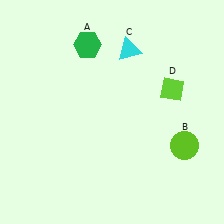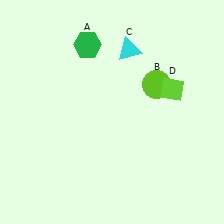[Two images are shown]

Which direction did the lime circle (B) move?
The lime circle (B) moved up.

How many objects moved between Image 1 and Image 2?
1 object moved between the two images.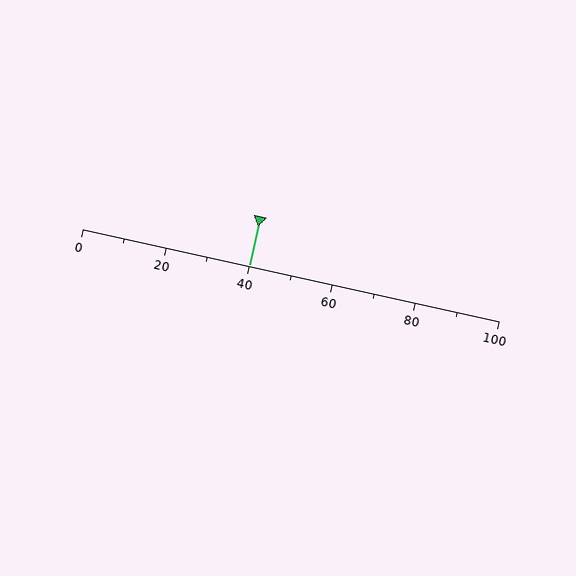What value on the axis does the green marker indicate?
The marker indicates approximately 40.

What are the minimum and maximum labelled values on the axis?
The axis runs from 0 to 100.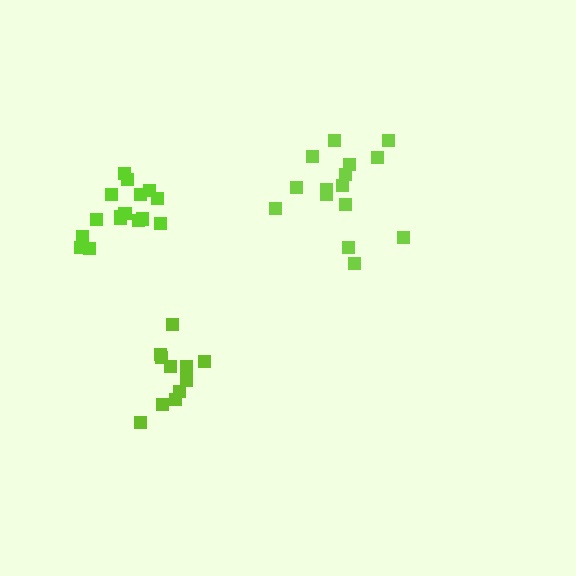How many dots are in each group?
Group 1: 15 dots, Group 2: 16 dots, Group 3: 13 dots (44 total).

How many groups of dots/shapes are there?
There are 3 groups.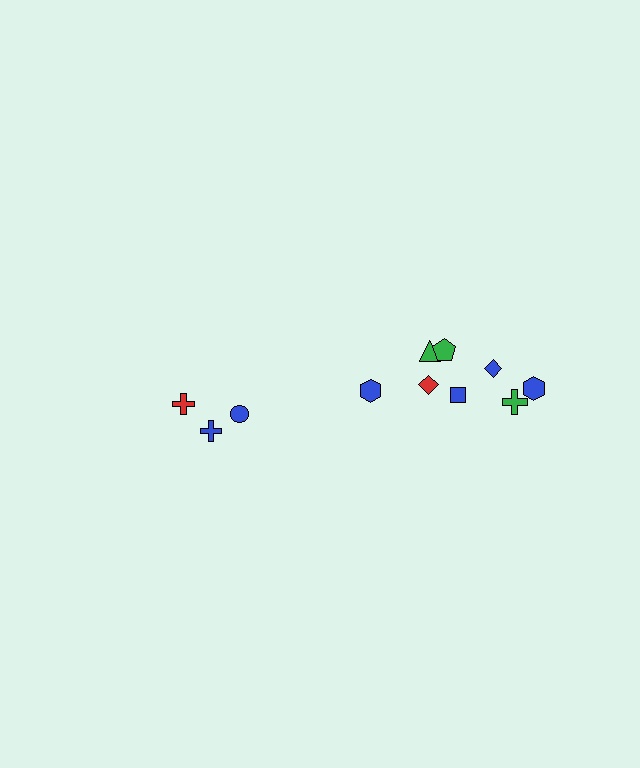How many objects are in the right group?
There are 8 objects.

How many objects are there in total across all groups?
There are 11 objects.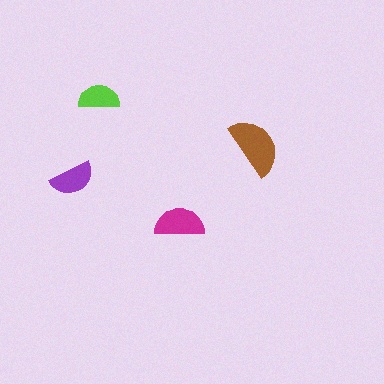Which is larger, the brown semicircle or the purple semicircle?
The brown one.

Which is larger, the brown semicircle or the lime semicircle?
The brown one.